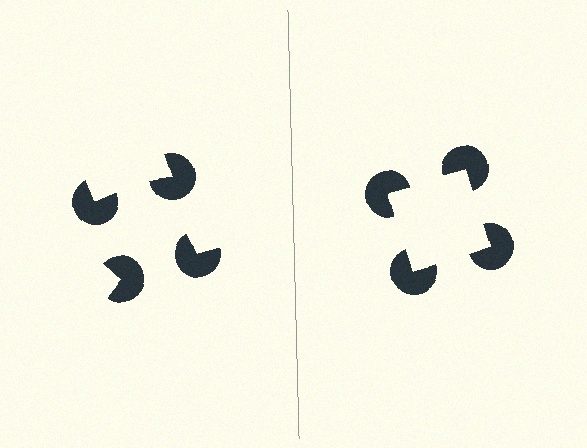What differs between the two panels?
The pac-man discs are positioned identically on both sides; only the wedge orientations differ. On the right they align to a square; on the left they are misaligned.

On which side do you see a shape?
An illusory square appears on the right side. On the left side the wedge cuts are rotated, so no coherent shape forms.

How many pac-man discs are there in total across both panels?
8 — 4 on each side.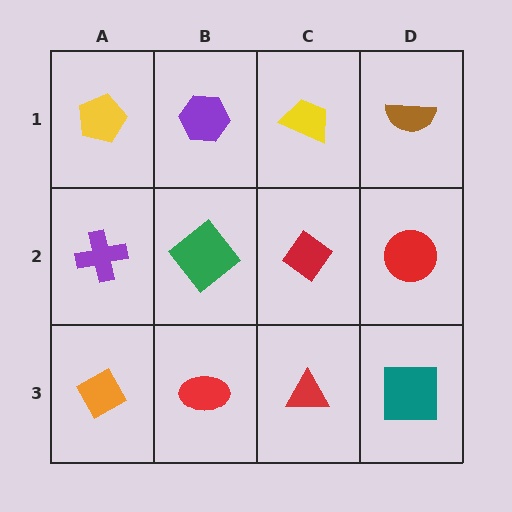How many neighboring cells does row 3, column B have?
3.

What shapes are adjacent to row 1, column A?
A purple cross (row 2, column A), a purple hexagon (row 1, column B).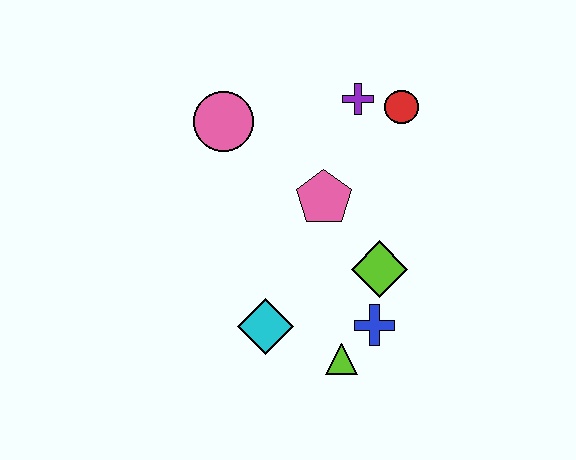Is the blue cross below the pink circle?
Yes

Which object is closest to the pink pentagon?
The lime diamond is closest to the pink pentagon.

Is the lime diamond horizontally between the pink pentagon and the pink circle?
No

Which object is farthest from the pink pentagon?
The lime triangle is farthest from the pink pentagon.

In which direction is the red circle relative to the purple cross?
The red circle is to the right of the purple cross.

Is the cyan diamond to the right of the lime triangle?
No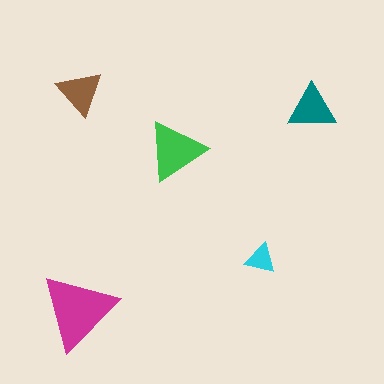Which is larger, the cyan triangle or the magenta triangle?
The magenta one.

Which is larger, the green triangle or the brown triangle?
The green one.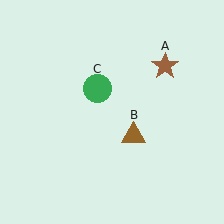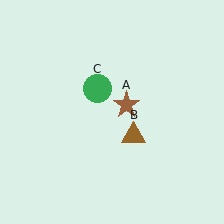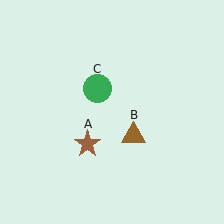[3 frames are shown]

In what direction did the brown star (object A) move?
The brown star (object A) moved down and to the left.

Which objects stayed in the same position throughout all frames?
Brown triangle (object B) and green circle (object C) remained stationary.